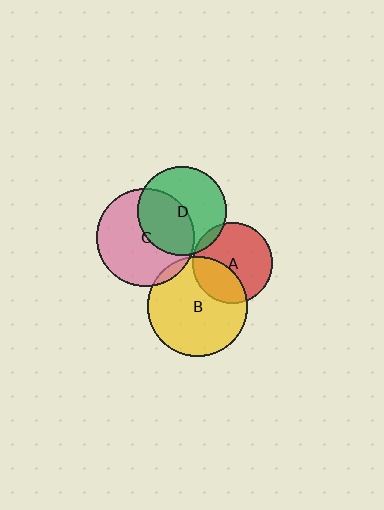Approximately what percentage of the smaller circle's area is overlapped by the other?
Approximately 45%.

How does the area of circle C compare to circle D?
Approximately 1.2 times.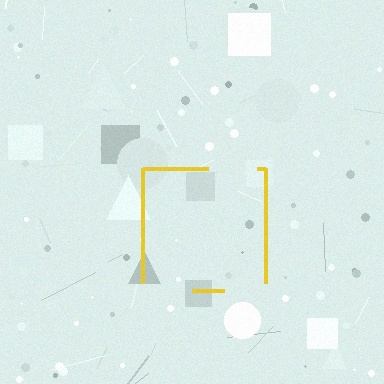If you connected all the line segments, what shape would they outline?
They would outline a square.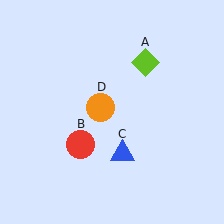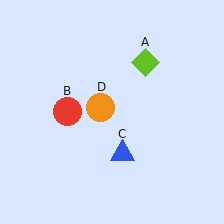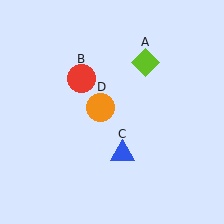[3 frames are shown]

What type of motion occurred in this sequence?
The red circle (object B) rotated clockwise around the center of the scene.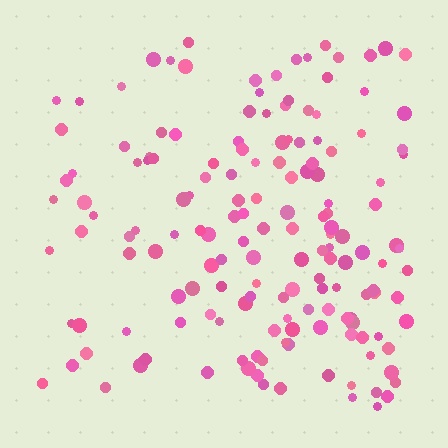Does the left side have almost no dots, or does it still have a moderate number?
Still a moderate number, just noticeably fewer than the right.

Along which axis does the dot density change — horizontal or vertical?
Horizontal.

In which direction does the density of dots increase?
From left to right, with the right side densest.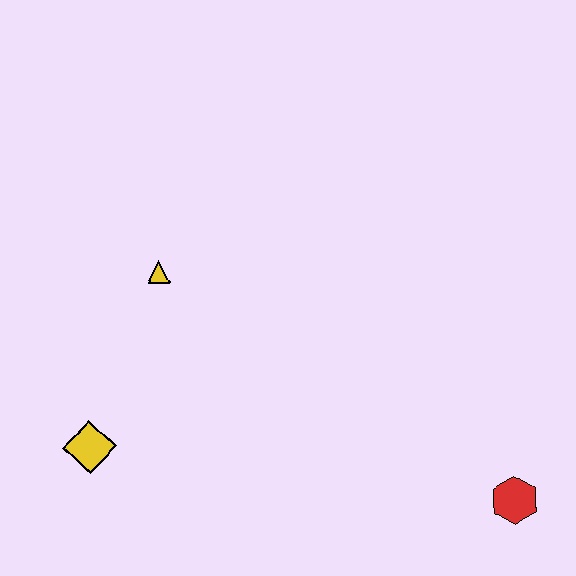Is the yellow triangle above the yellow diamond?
Yes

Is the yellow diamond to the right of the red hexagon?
No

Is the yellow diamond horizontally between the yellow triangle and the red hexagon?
No